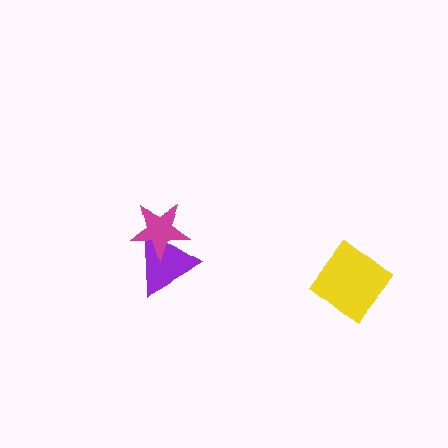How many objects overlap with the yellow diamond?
0 objects overlap with the yellow diamond.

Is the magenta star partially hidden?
No, no other shape covers it.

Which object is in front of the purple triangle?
The magenta star is in front of the purple triangle.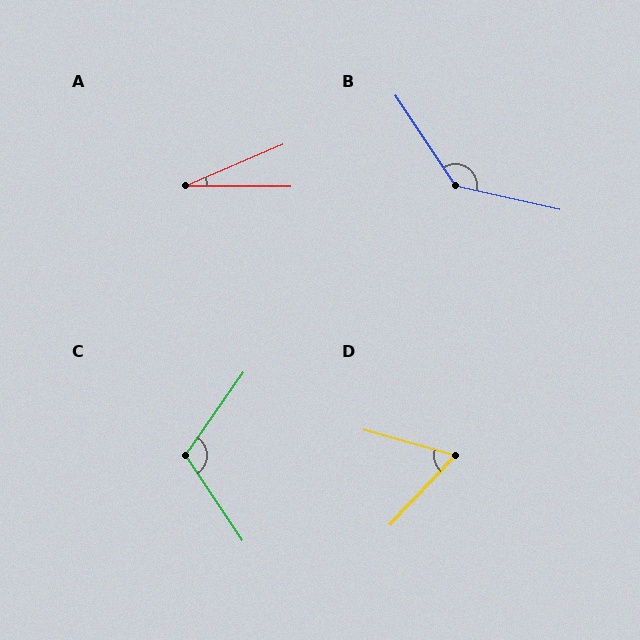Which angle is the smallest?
A, at approximately 23 degrees.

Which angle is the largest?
B, at approximately 136 degrees.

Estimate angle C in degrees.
Approximately 111 degrees.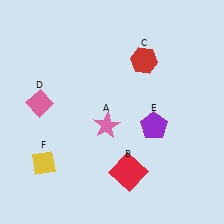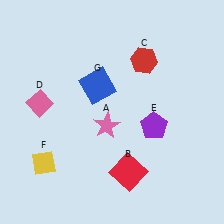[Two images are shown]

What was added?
A blue square (G) was added in Image 2.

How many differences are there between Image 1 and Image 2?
There is 1 difference between the two images.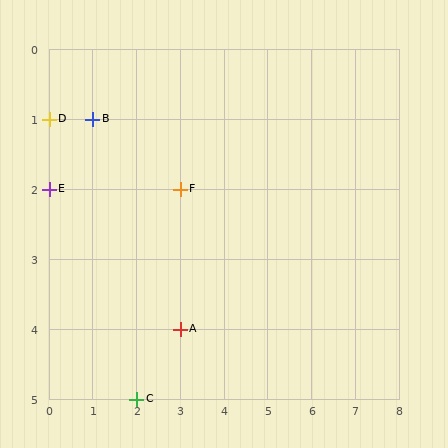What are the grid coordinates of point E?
Point E is at grid coordinates (0, 2).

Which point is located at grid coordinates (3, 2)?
Point F is at (3, 2).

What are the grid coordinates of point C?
Point C is at grid coordinates (2, 5).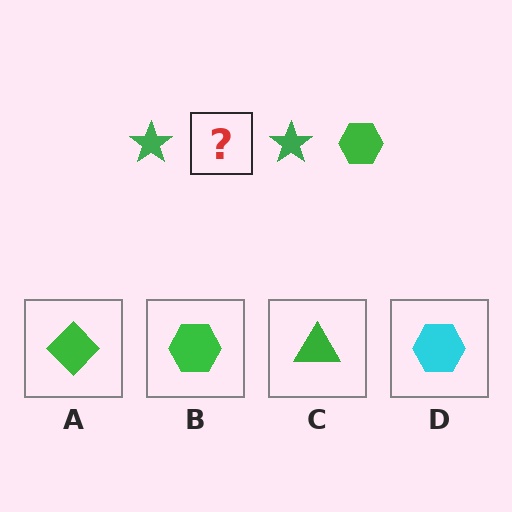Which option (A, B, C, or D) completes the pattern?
B.